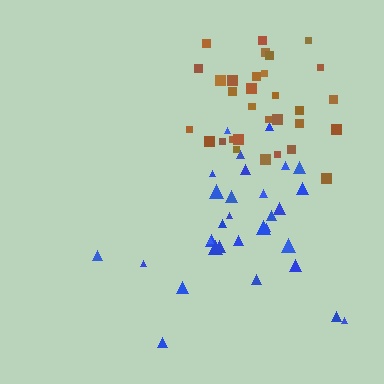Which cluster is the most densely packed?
Brown.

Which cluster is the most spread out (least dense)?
Blue.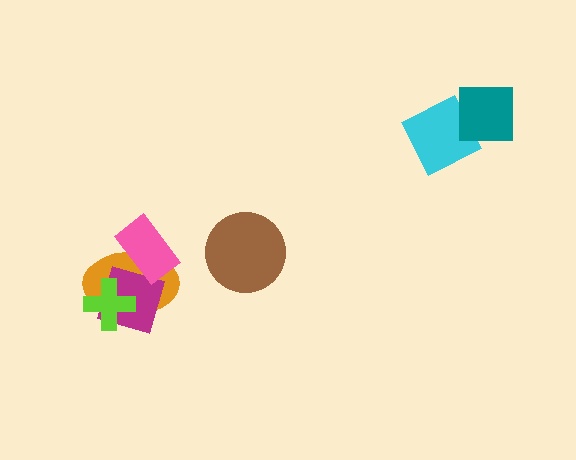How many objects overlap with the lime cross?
2 objects overlap with the lime cross.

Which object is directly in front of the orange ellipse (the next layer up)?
The magenta diamond is directly in front of the orange ellipse.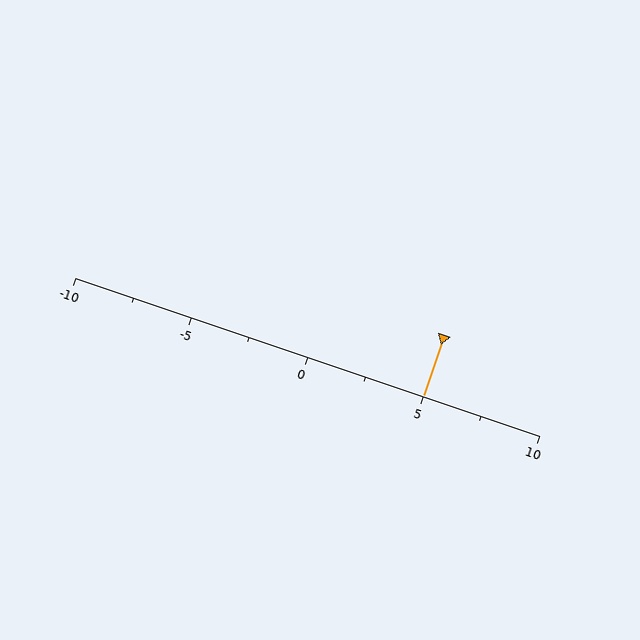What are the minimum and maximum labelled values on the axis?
The axis runs from -10 to 10.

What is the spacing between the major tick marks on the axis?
The major ticks are spaced 5 apart.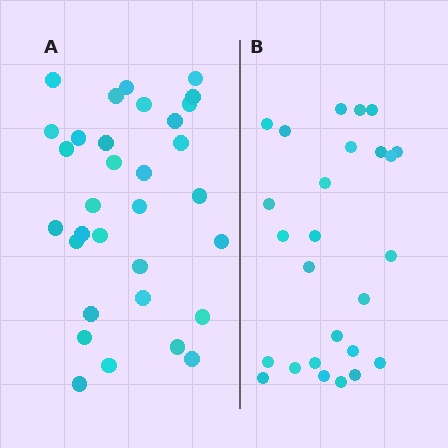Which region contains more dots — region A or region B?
Region A (the left region) has more dots.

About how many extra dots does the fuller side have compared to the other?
Region A has about 6 more dots than region B.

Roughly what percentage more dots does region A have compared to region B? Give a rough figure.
About 25% more.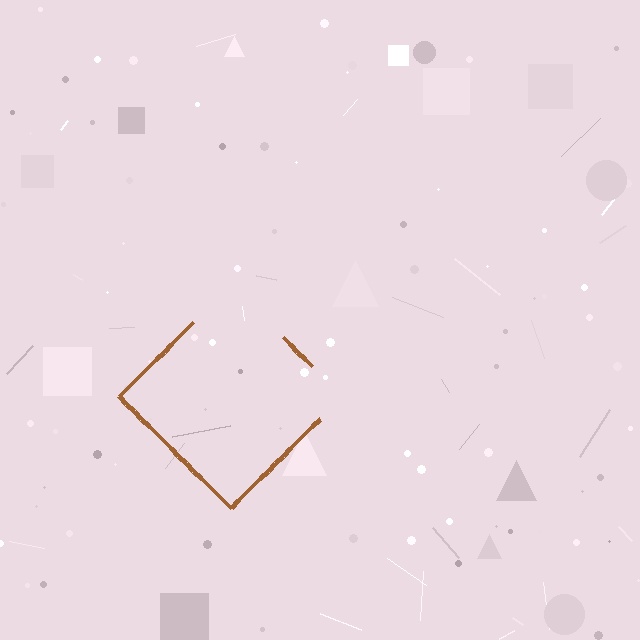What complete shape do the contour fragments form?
The contour fragments form a diamond.